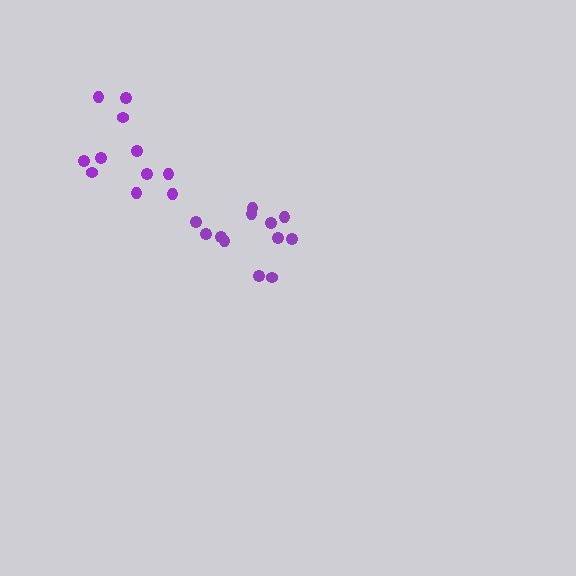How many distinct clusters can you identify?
There are 2 distinct clusters.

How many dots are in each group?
Group 1: 12 dots, Group 2: 11 dots (23 total).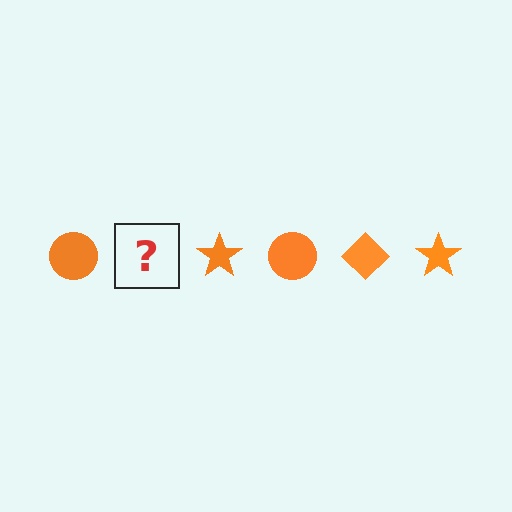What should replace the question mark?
The question mark should be replaced with an orange diamond.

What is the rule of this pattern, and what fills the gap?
The rule is that the pattern cycles through circle, diamond, star shapes in orange. The gap should be filled with an orange diamond.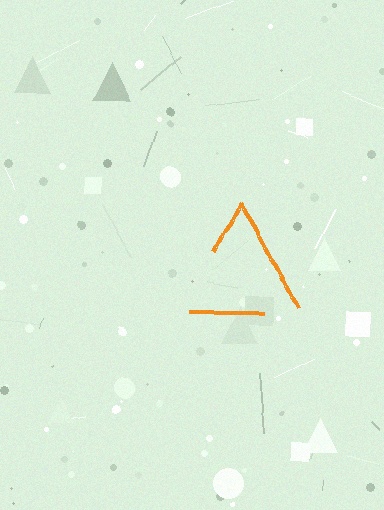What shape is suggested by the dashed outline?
The dashed outline suggests a triangle.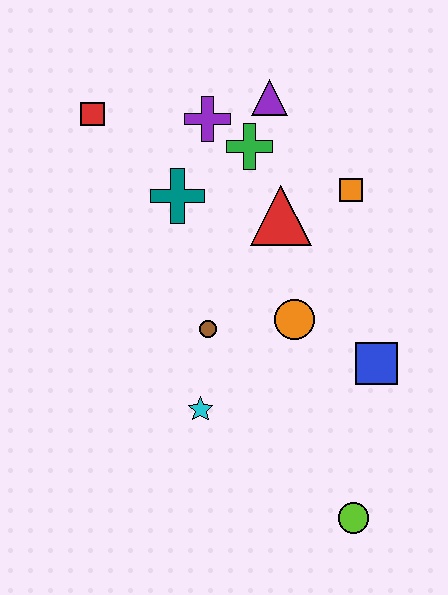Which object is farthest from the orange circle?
The red square is farthest from the orange circle.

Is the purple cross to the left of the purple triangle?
Yes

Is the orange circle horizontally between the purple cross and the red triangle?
No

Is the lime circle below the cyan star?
Yes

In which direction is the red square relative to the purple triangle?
The red square is to the left of the purple triangle.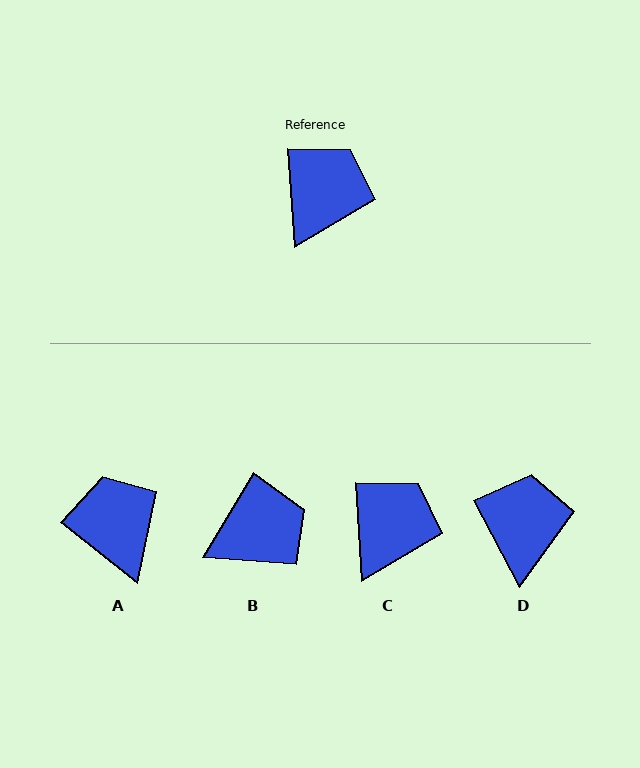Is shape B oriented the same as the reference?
No, it is off by about 35 degrees.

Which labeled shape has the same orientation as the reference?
C.